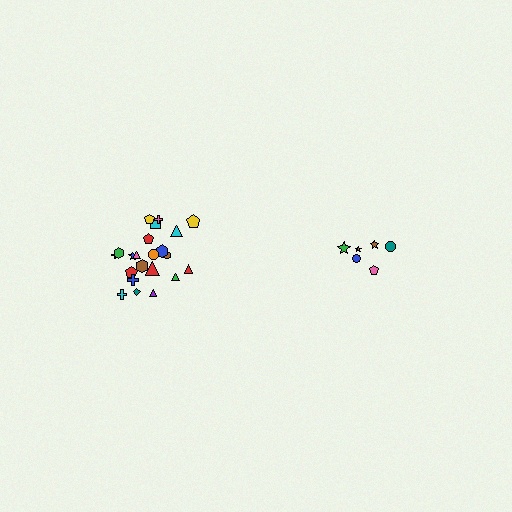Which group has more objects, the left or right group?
The left group.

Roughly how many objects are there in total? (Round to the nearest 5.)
Roughly 30 objects in total.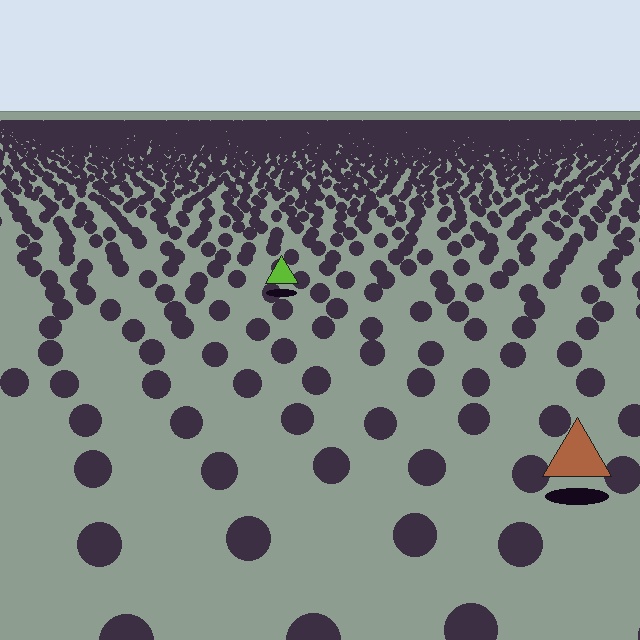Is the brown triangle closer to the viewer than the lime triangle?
Yes. The brown triangle is closer — you can tell from the texture gradient: the ground texture is coarser near it.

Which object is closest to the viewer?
The brown triangle is closest. The texture marks near it are larger and more spread out.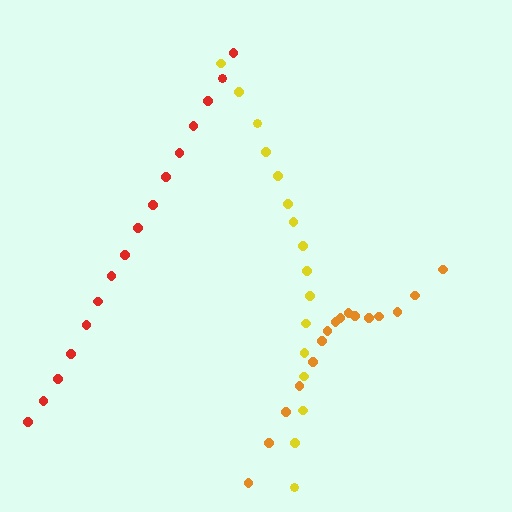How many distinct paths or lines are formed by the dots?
There are 3 distinct paths.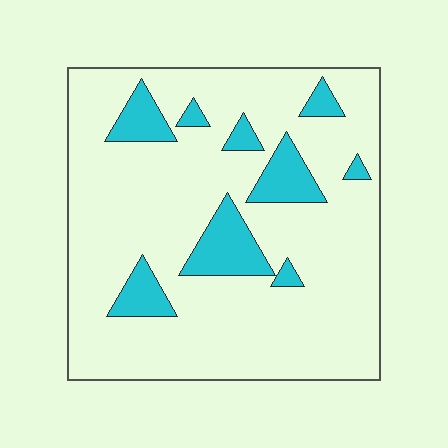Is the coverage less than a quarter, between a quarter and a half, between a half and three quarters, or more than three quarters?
Less than a quarter.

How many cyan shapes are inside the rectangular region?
9.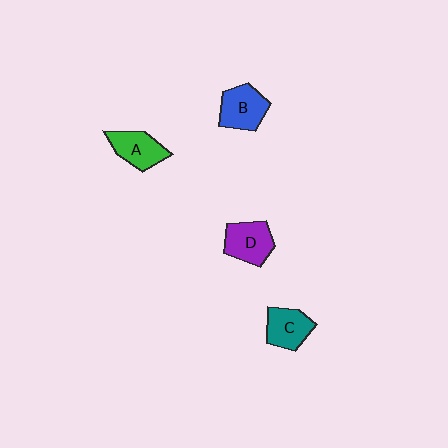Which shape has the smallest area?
Shape C (teal).